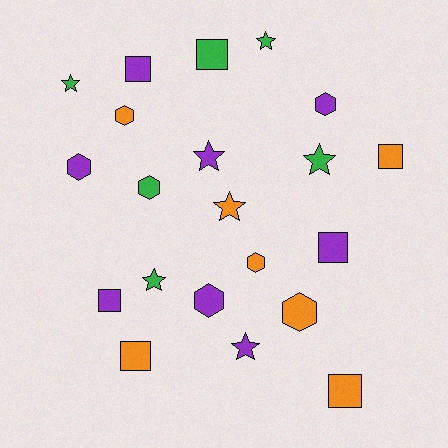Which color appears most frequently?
Purple, with 8 objects.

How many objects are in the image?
There are 21 objects.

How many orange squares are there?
There are 3 orange squares.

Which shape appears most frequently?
Hexagon, with 7 objects.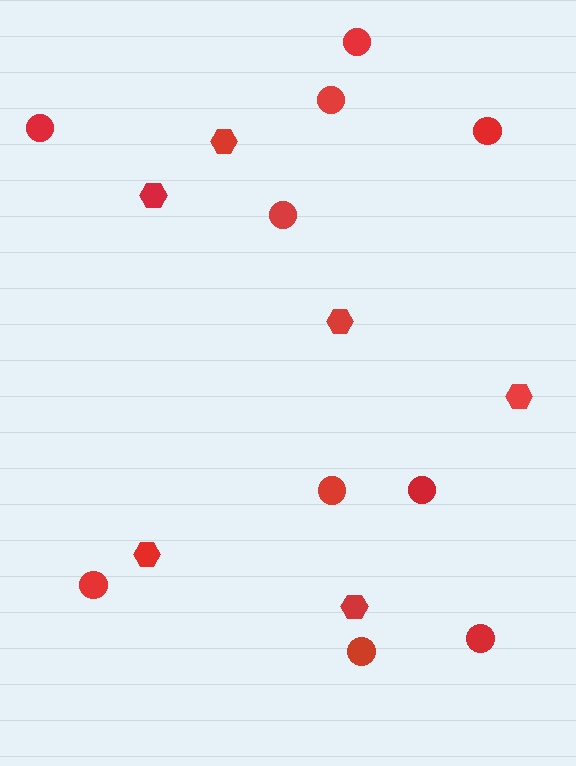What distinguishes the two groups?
There are 2 groups: one group of hexagons (6) and one group of circles (10).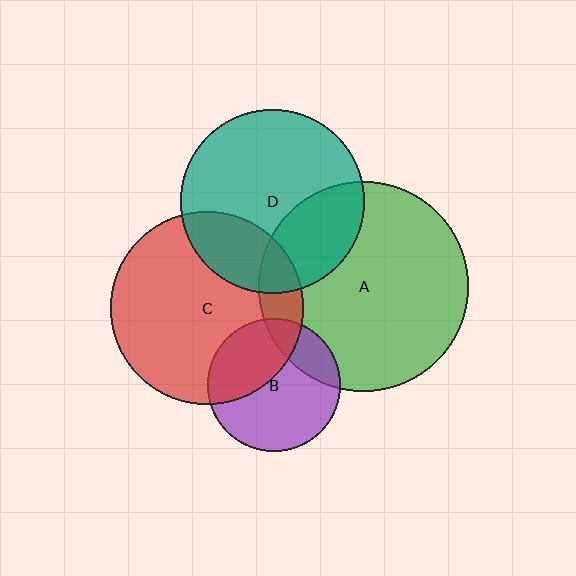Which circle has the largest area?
Circle A (green).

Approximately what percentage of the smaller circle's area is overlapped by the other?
Approximately 15%.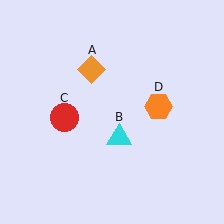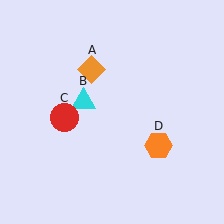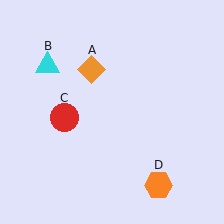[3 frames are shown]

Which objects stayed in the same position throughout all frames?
Orange diamond (object A) and red circle (object C) remained stationary.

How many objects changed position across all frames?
2 objects changed position: cyan triangle (object B), orange hexagon (object D).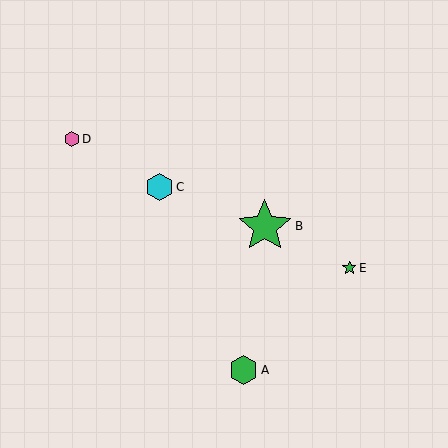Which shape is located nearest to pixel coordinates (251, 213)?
The green star (labeled B) at (265, 226) is nearest to that location.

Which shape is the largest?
The green star (labeled B) is the largest.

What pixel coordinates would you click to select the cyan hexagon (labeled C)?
Click at (159, 187) to select the cyan hexagon C.